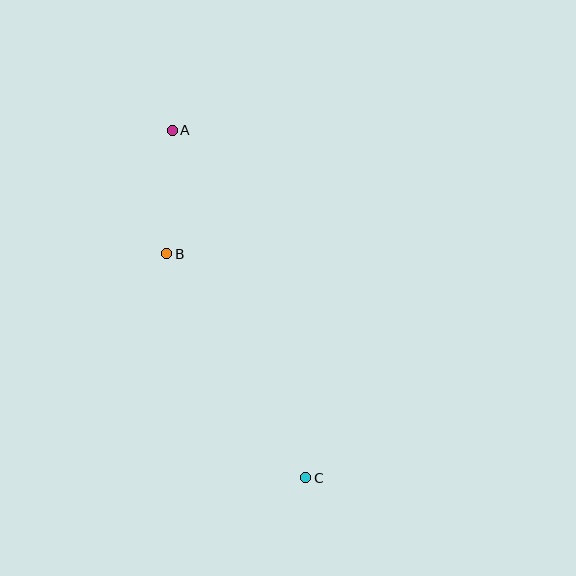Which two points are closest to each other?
Points A and B are closest to each other.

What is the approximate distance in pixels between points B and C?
The distance between B and C is approximately 264 pixels.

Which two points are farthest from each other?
Points A and C are farthest from each other.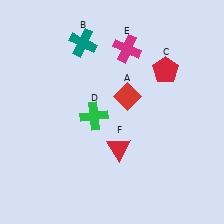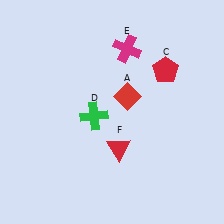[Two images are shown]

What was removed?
The teal cross (B) was removed in Image 2.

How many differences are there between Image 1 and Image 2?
There is 1 difference between the two images.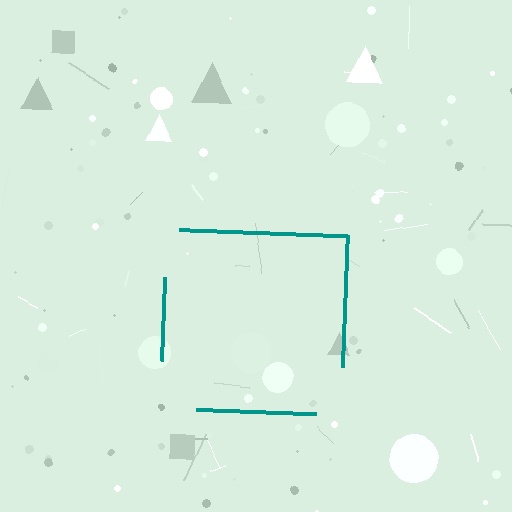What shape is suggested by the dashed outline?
The dashed outline suggests a square.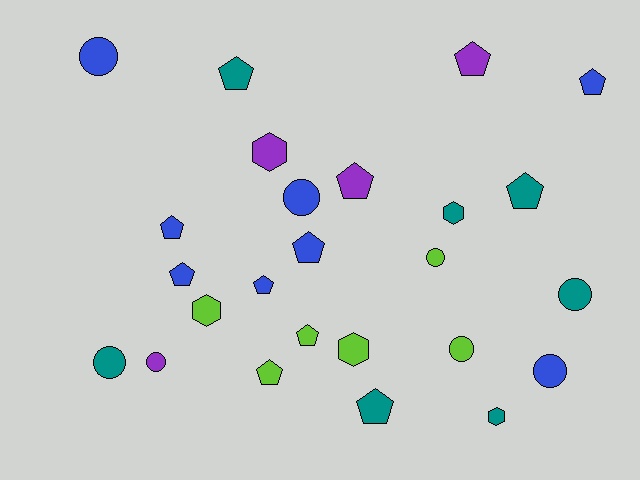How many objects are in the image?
There are 25 objects.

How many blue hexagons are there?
There are no blue hexagons.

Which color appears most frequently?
Blue, with 8 objects.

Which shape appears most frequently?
Pentagon, with 12 objects.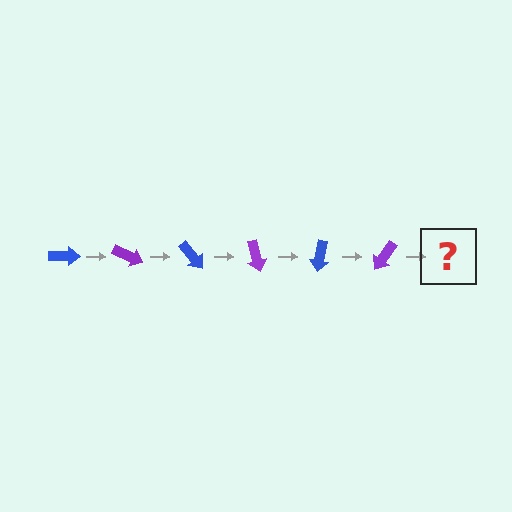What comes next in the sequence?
The next element should be a blue arrow, rotated 150 degrees from the start.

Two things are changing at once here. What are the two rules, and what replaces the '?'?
The two rules are that it rotates 25 degrees each step and the color cycles through blue and purple. The '?' should be a blue arrow, rotated 150 degrees from the start.